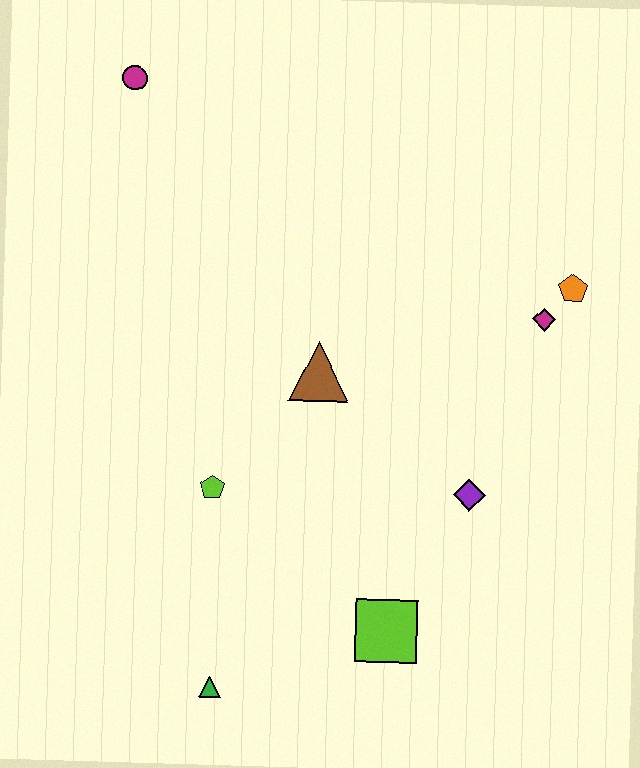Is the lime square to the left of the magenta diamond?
Yes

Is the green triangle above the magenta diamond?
No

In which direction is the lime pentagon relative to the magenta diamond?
The lime pentagon is to the left of the magenta diamond.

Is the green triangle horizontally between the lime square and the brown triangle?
No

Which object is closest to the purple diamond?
The lime square is closest to the purple diamond.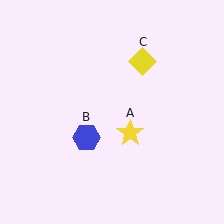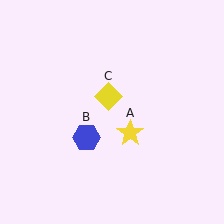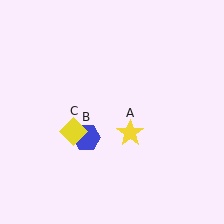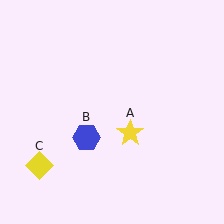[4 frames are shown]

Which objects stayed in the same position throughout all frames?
Yellow star (object A) and blue hexagon (object B) remained stationary.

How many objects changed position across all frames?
1 object changed position: yellow diamond (object C).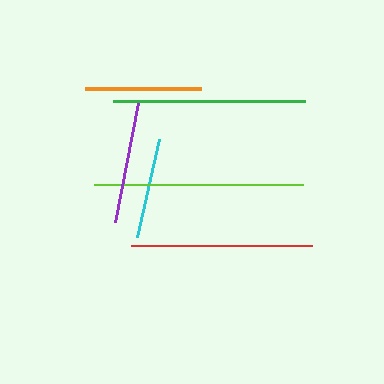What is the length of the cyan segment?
The cyan segment is approximately 101 pixels long.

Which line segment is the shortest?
The cyan line is the shortest at approximately 101 pixels.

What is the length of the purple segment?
The purple segment is approximately 121 pixels long.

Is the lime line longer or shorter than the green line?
The lime line is longer than the green line.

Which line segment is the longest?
The lime line is the longest at approximately 209 pixels.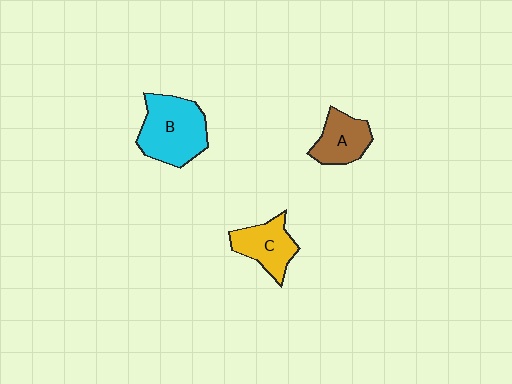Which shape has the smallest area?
Shape A (brown).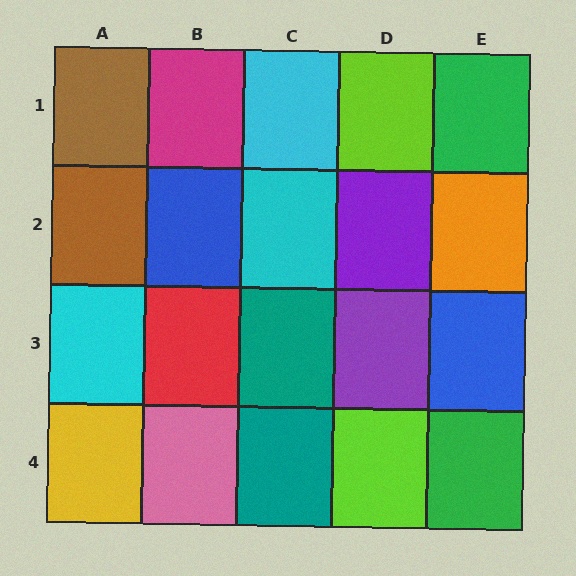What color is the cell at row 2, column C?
Cyan.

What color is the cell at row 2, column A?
Brown.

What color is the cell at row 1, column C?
Cyan.